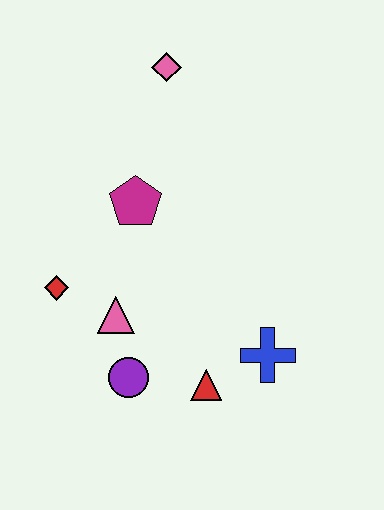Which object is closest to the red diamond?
The pink triangle is closest to the red diamond.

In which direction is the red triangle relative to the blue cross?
The red triangle is to the left of the blue cross.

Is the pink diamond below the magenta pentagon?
No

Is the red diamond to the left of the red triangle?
Yes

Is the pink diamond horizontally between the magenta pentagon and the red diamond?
No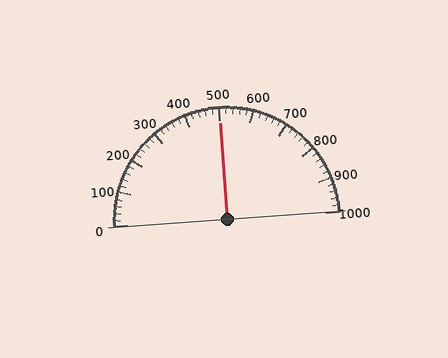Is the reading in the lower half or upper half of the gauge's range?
The reading is in the upper half of the range (0 to 1000).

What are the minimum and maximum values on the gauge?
The gauge ranges from 0 to 1000.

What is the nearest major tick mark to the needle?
The nearest major tick mark is 500.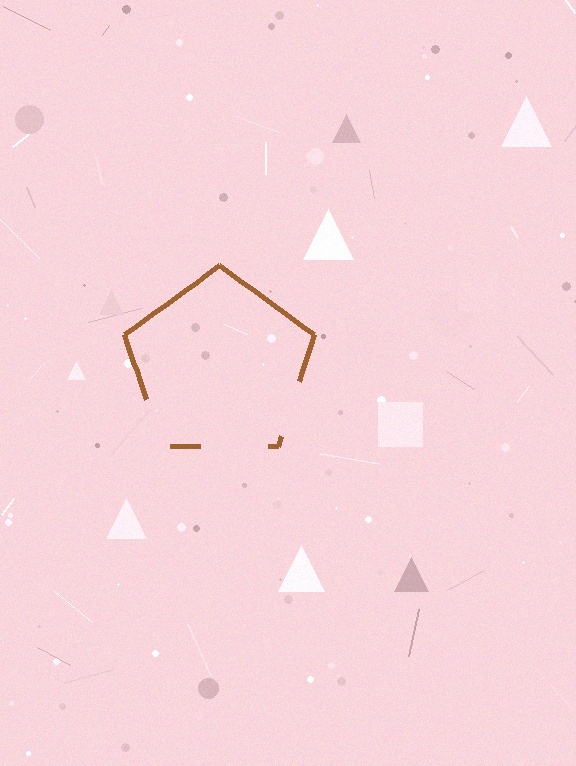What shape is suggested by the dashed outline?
The dashed outline suggests a pentagon.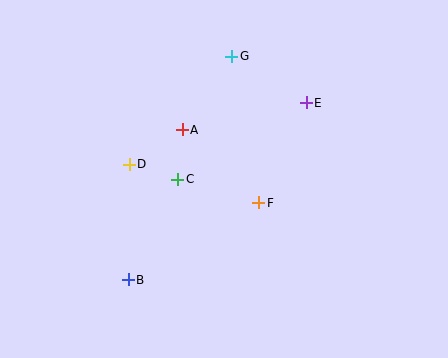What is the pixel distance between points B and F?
The distance between B and F is 151 pixels.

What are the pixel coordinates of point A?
Point A is at (182, 130).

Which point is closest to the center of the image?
Point F at (259, 203) is closest to the center.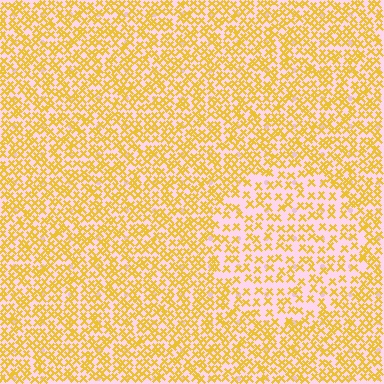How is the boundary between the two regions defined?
The boundary is defined by a change in element density (approximately 1.8x ratio). All elements are the same color, size, and shape.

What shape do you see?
I see a circle.